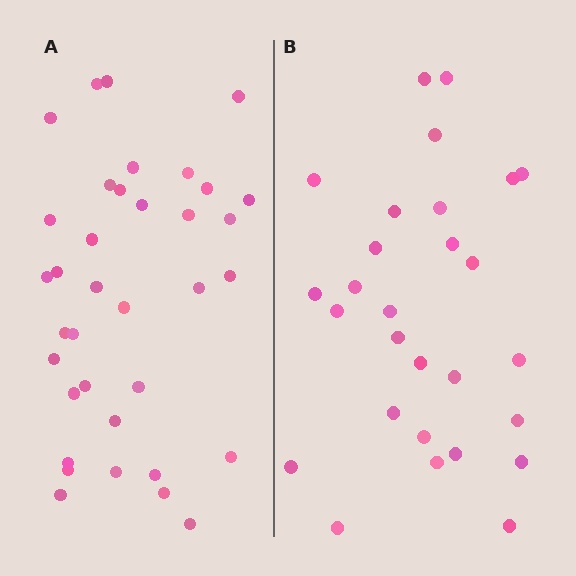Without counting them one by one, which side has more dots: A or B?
Region A (the left region) has more dots.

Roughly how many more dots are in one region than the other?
Region A has roughly 8 or so more dots than region B.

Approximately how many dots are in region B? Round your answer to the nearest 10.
About 30 dots. (The exact count is 28, which rounds to 30.)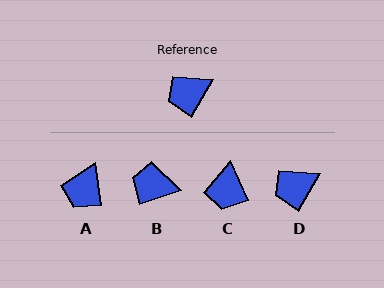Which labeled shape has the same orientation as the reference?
D.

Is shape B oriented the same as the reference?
No, it is off by about 40 degrees.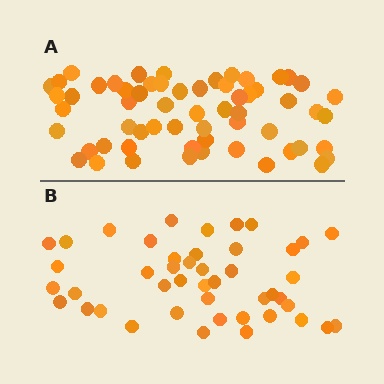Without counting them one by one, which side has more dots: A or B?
Region A (the top region) has more dots.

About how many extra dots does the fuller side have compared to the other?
Region A has approximately 15 more dots than region B.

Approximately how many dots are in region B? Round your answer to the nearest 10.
About 40 dots. (The exact count is 45, which rounds to 40.)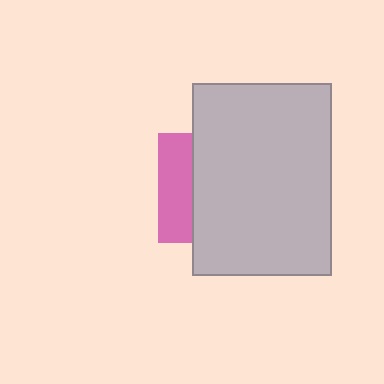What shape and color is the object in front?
The object in front is a light gray rectangle.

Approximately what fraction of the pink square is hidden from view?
Roughly 69% of the pink square is hidden behind the light gray rectangle.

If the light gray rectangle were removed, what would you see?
You would see the complete pink square.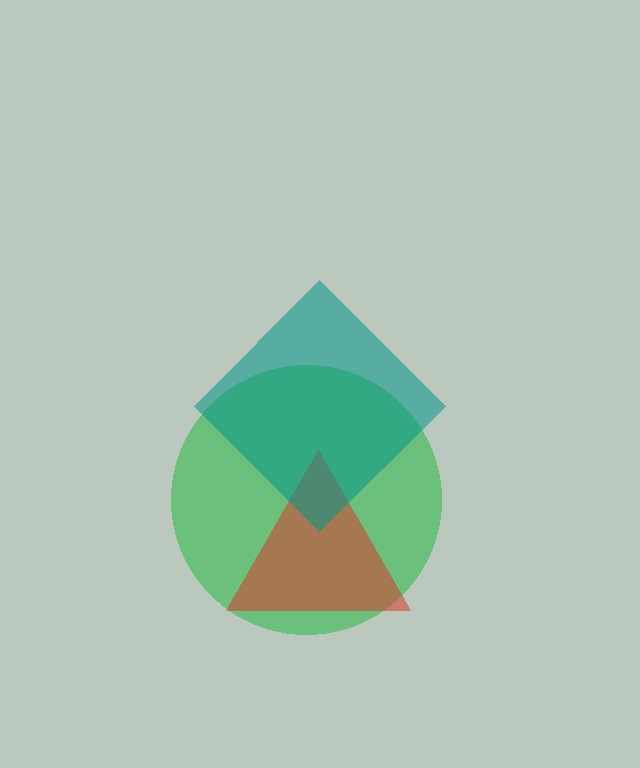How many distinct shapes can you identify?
There are 3 distinct shapes: a green circle, a red triangle, a teal diamond.